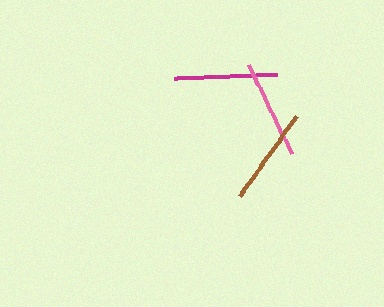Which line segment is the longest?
The magenta line is the longest at approximately 103 pixels.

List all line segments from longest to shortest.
From longest to shortest: magenta, pink, brown.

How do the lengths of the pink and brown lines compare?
The pink and brown lines are approximately the same length.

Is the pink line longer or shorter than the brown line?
The pink line is longer than the brown line.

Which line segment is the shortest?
The brown line is the shortest at approximately 99 pixels.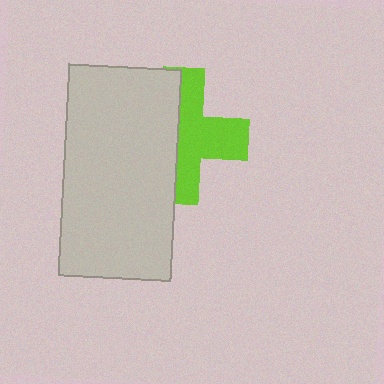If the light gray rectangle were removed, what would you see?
You would see the complete lime cross.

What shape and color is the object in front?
The object in front is a light gray rectangle.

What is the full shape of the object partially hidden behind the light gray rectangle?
The partially hidden object is a lime cross.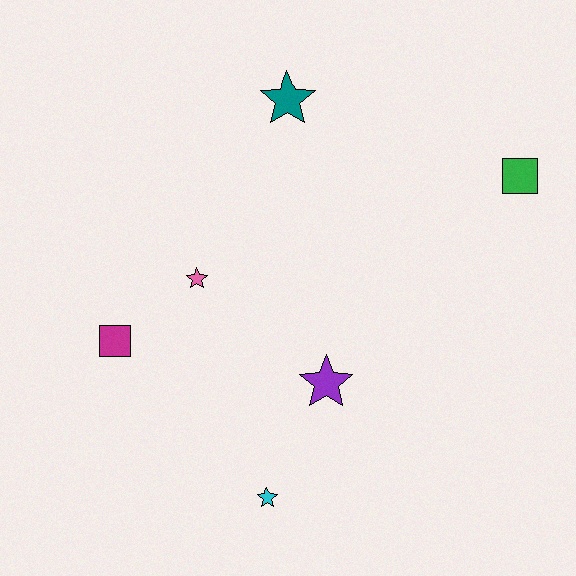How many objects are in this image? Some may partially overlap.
There are 6 objects.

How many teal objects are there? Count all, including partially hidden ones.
There is 1 teal object.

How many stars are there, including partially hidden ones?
There are 4 stars.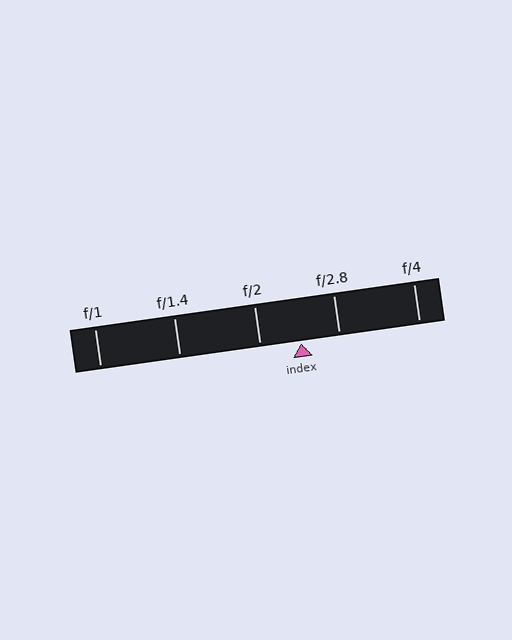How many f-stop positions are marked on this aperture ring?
There are 5 f-stop positions marked.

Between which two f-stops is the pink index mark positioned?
The index mark is between f/2 and f/2.8.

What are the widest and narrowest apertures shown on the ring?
The widest aperture shown is f/1 and the narrowest is f/4.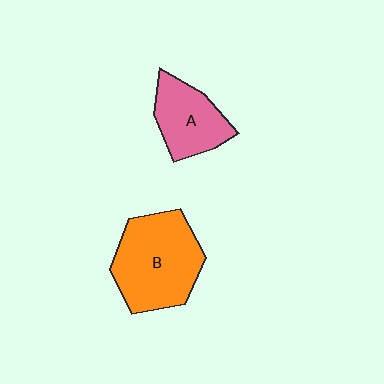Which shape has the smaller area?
Shape A (pink).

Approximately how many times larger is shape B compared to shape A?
Approximately 1.6 times.